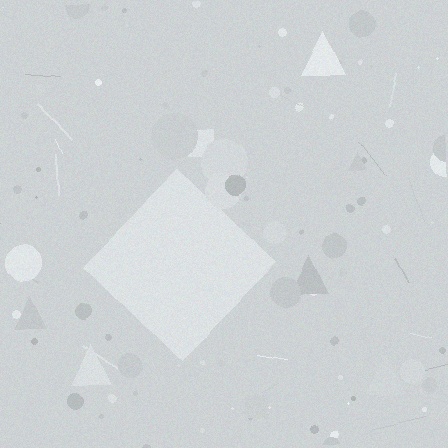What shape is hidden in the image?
A diamond is hidden in the image.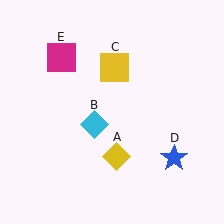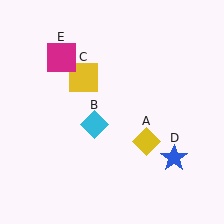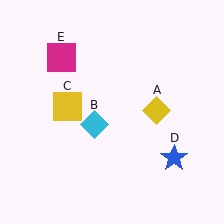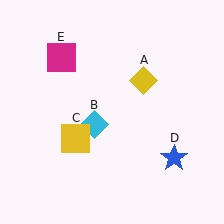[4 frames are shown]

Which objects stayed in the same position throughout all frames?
Cyan diamond (object B) and blue star (object D) and magenta square (object E) remained stationary.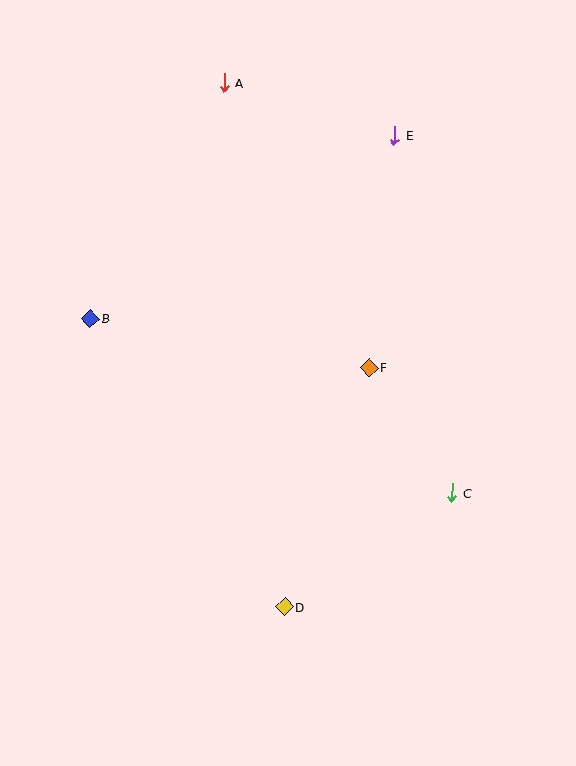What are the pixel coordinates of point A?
Point A is at (224, 83).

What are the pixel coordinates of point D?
Point D is at (285, 607).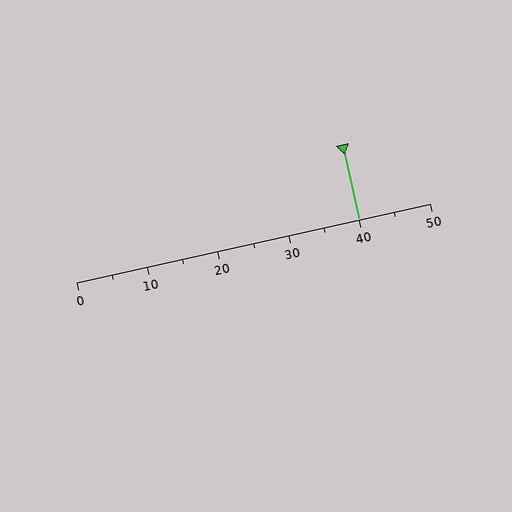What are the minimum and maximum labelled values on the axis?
The axis runs from 0 to 50.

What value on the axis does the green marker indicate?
The marker indicates approximately 40.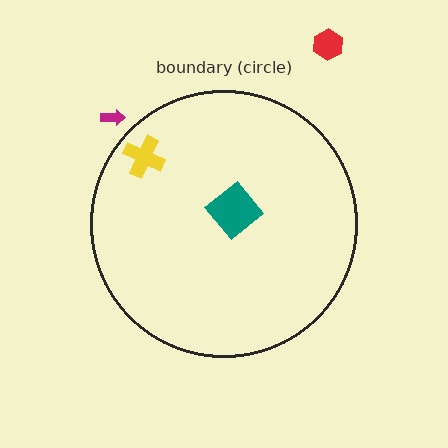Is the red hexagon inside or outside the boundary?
Outside.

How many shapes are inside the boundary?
2 inside, 2 outside.